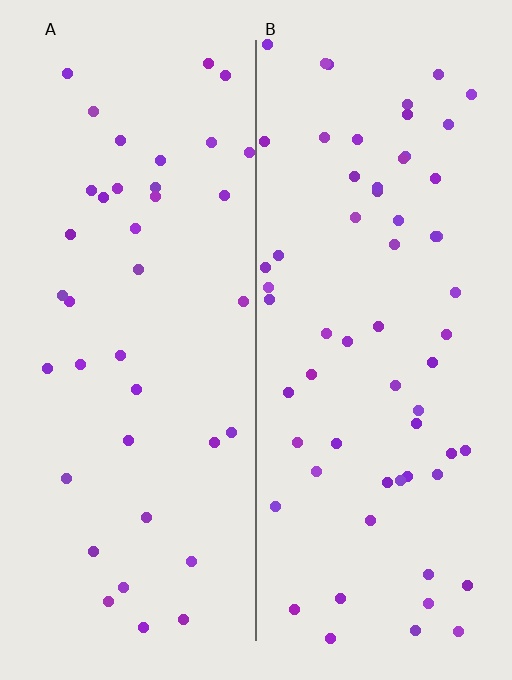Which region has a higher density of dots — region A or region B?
B (the right).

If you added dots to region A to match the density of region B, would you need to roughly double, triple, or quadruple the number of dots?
Approximately double.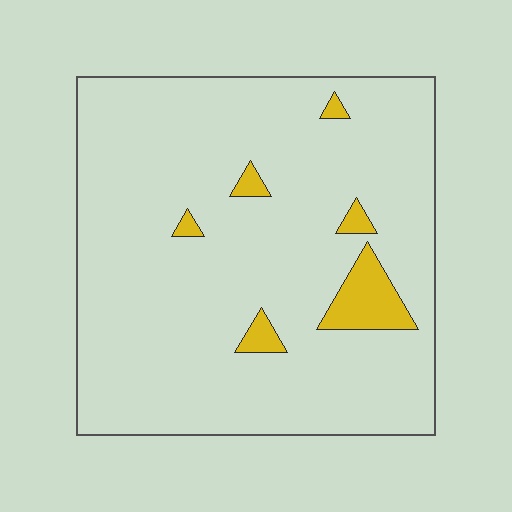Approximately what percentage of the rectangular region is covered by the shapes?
Approximately 5%.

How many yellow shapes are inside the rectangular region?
6.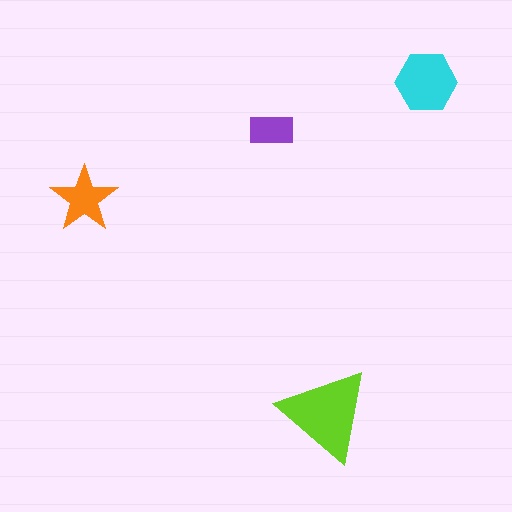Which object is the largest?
The lime triangle.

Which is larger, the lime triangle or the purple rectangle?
The lime triangle.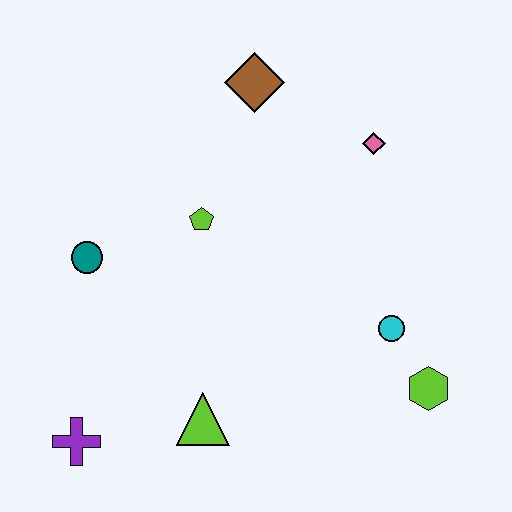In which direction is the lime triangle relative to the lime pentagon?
The lime triangle is below the lime pentagon.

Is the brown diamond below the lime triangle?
No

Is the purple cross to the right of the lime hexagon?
No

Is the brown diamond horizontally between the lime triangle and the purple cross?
No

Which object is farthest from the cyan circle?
The purple cross is farthest from the cyan circle.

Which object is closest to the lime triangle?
The purple cross is closest to the lime triangle.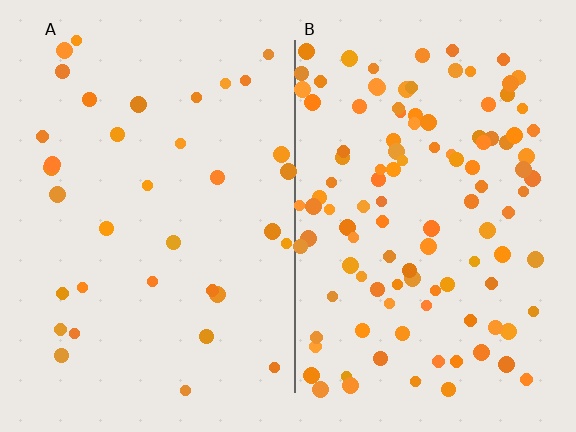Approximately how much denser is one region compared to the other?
Approximately 3.2× — region B over region A.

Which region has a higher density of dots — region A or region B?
B (the right).